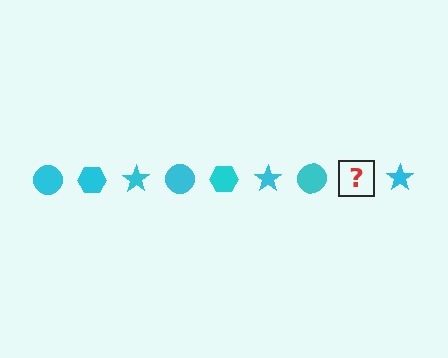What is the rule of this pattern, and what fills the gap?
The rule is that the pattern cycles through circle, hexagon, star shapes in cyan. The gap should be filled with a cyan hexagon.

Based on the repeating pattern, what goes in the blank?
The blank should be a cyan hexagon.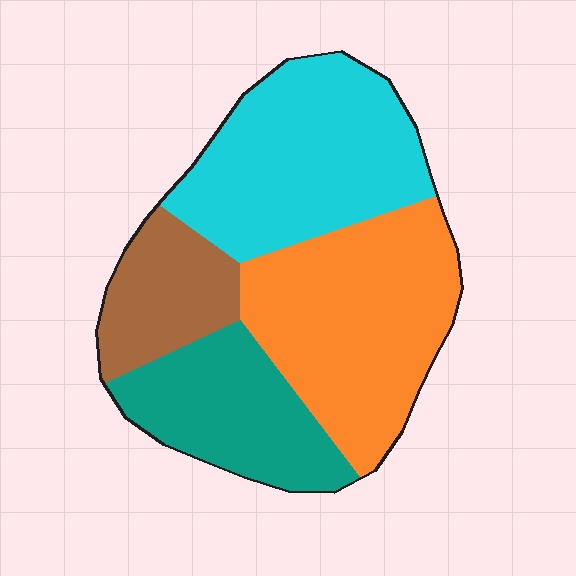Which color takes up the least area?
Brown, at roughly 15%.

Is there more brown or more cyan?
Cyan.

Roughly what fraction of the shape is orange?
Orange takes up between a quarter and a half of the shape.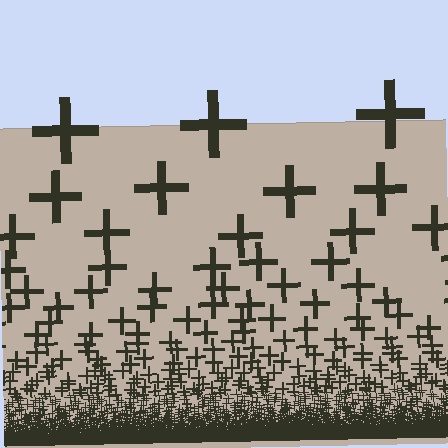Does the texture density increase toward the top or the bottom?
Density increases toward the bottom.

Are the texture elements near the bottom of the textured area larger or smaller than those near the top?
Smaller. The gradient is inverted — elements near the bottom are smaller and denser.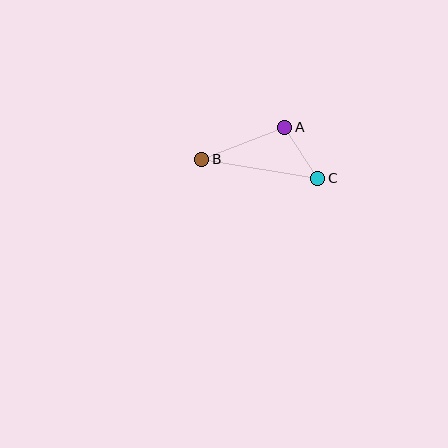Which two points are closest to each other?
Points A and C are closest to each other.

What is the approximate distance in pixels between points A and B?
The distance between A and B is approximately 89 pixels.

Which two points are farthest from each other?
Points B and C are farthest from each other.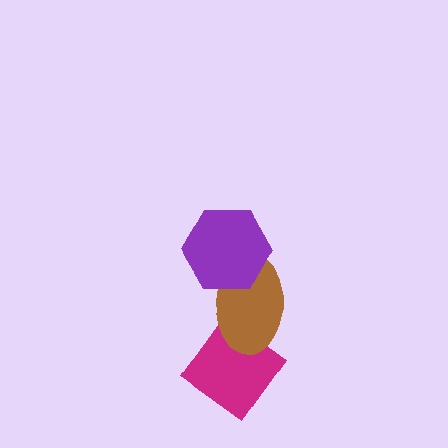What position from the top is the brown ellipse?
The brown ellipse is 2nd from the top.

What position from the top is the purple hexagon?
The purple hexagon is 1st from the top.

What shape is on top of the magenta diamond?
The brown ellipse is on top of the magenta diamond.